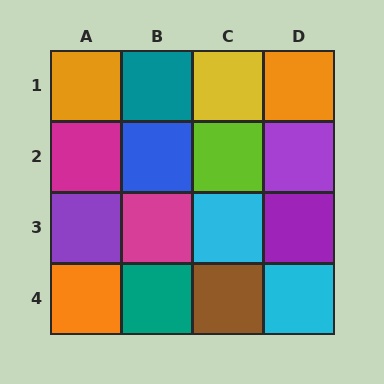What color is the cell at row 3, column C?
Cyan.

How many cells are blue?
1 cell is blue.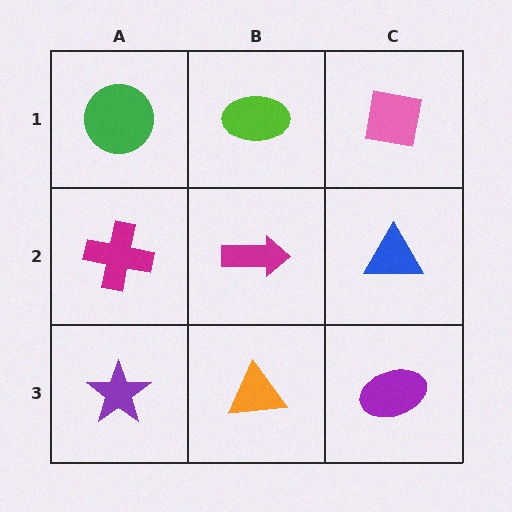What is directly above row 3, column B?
A magenta arrow.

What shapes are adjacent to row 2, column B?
A lime ellipse (row 1, column B), an orange triangle (row 3, column B), a magenta cross (row 2, column A), a blue triangle (row 2, column C).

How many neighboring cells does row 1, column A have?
2.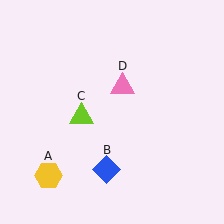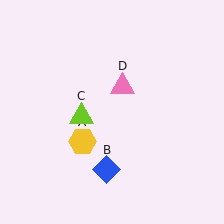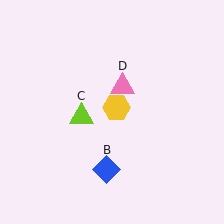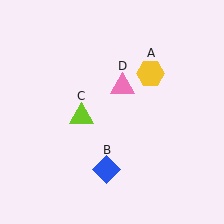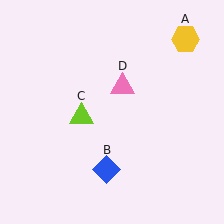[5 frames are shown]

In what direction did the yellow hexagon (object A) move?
The yellow hexagon (object A) moved up and to the right.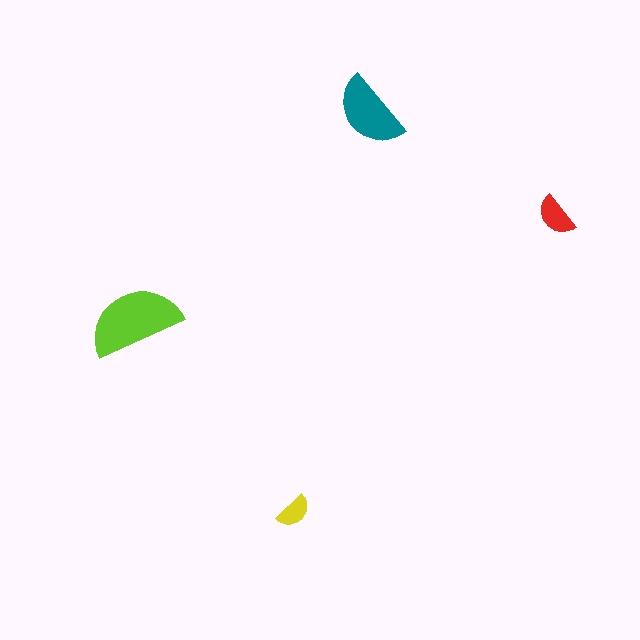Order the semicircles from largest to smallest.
the lime one, the teal one, the red one, the yellow one.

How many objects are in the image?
There are 4 objects in the image.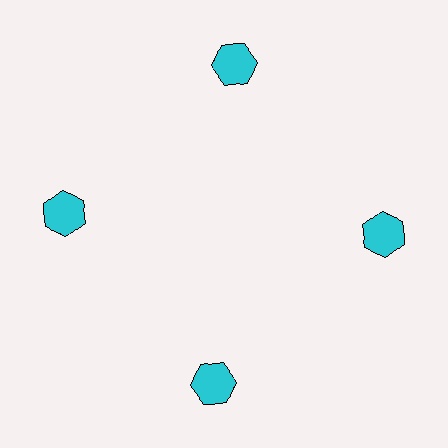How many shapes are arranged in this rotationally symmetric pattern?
There are 4 shapes, arranged in 4 groups of 1.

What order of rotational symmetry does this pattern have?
This pattern has 4-fold rotational symmetry.